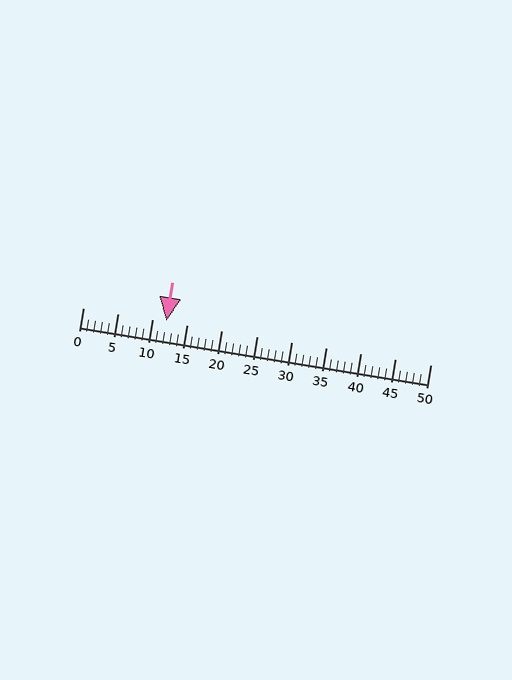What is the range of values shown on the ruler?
The ruler shows values from 0 to 50.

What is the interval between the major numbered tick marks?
The major tick marks are spaced 5 units apart.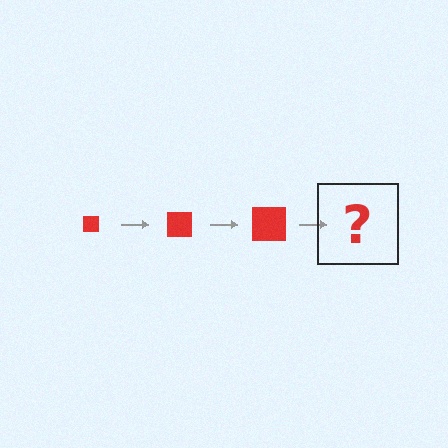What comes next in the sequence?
The next element should be a red square, larger than the previous one.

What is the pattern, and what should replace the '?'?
The pattern is that the square gets progressively larger each step. The '?' should be a red square, larger than the previous one.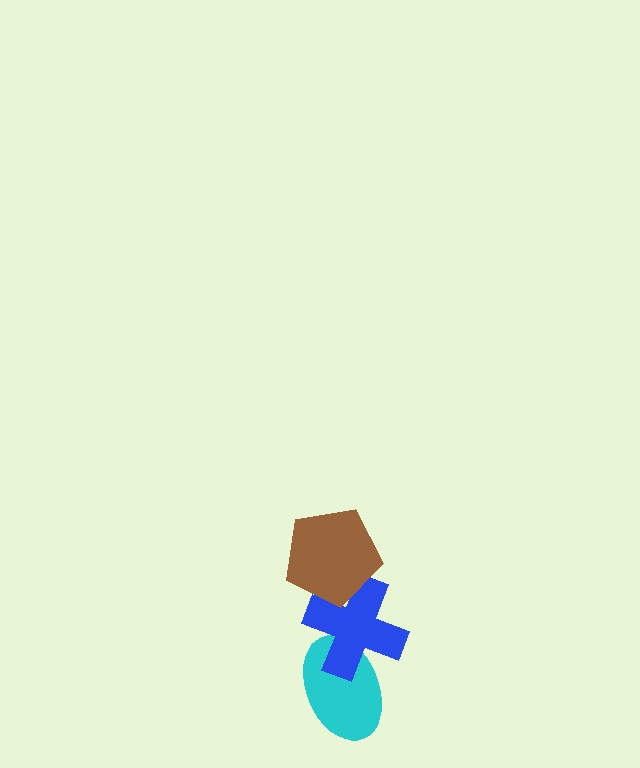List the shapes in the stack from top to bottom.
From top to bottom: the brown pentagon, the blue cross, the cyan ellipse.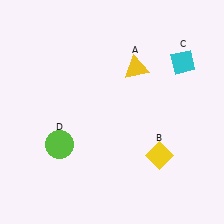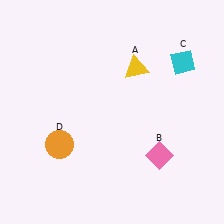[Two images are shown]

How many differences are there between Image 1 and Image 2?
There are 2 differences between the two images.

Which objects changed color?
B changed from yellow to pink. D changed from lime to orange.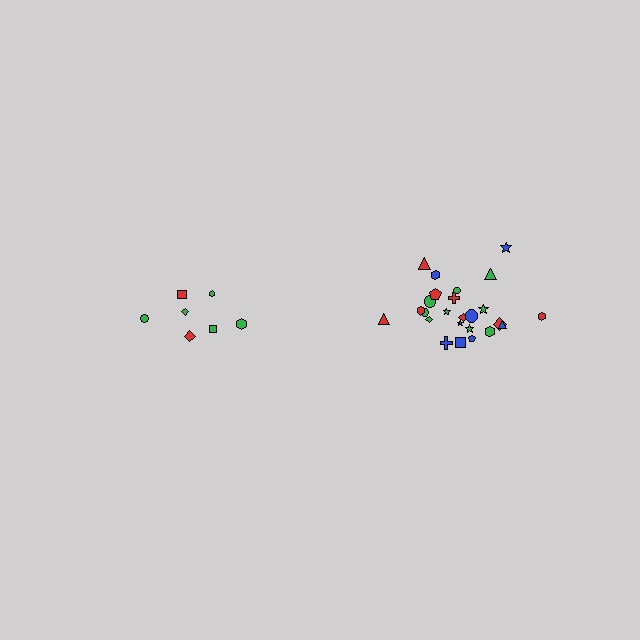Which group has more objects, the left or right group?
The right group.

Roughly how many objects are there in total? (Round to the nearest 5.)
Roughly 30 objects in total.